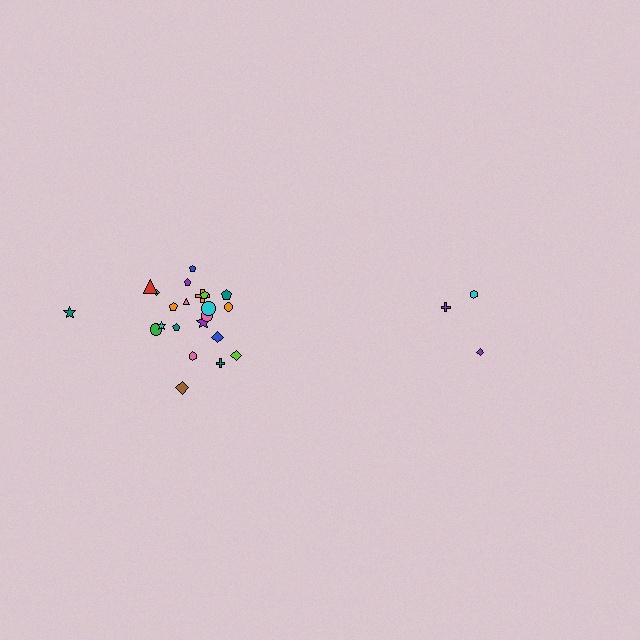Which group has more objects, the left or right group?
The left group.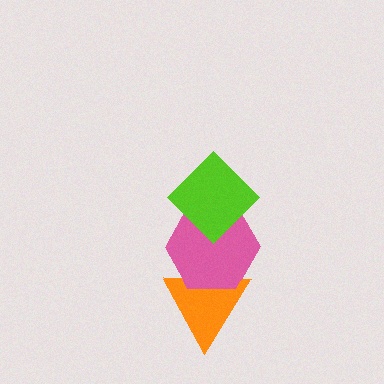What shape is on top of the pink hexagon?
The lime diamond is on top of the pink hexagon.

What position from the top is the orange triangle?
The orange triangle is 3rd from the top.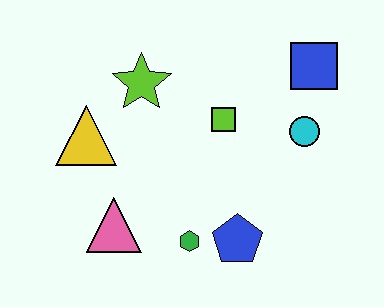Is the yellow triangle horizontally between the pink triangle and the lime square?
No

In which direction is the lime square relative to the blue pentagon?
The lime square is above the blue pentagon.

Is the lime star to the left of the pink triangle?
No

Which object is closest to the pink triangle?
The green hexagon is closest to the pink triangle.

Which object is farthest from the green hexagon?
The blue square is farthest from the green hexagon.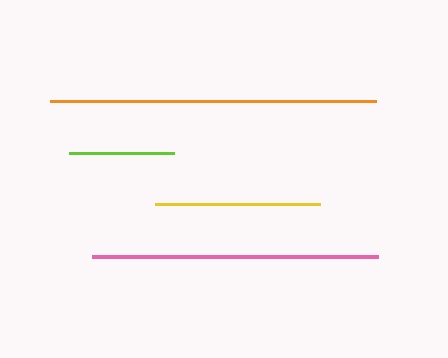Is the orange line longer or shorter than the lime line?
The orange line is longer than the lime line.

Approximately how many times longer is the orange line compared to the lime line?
The orange line is approximately 3.1 times the length of the lime line.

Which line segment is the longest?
The orange line is the longest at approximately 325 pixels.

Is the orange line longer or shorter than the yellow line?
The orange line is longer than the yellow line.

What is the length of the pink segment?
The pink segment is approximately 287 pixels long.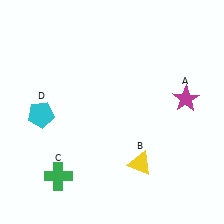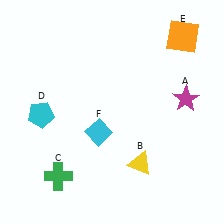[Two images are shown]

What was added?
An orange square (E), a cyan diamond (F) were added in Image 2.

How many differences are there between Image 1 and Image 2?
There are 2 differences between the two images.